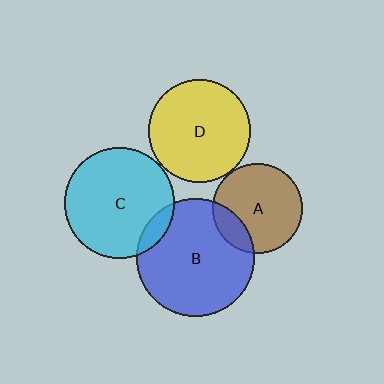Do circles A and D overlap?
Yes.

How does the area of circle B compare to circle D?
Approximately 1.3 times.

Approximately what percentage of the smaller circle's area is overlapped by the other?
Approximately 5%.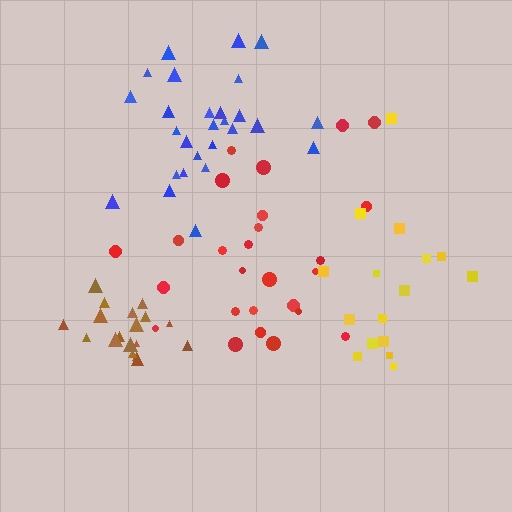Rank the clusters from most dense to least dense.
brown, blue, yellow, red.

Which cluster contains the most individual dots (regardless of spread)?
Blue (27).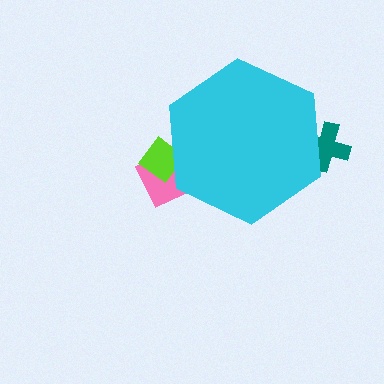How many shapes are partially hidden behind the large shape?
3 shapes are partially hidden.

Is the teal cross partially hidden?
Yes, the teal cross is partially hidden behind the cyan hexagon.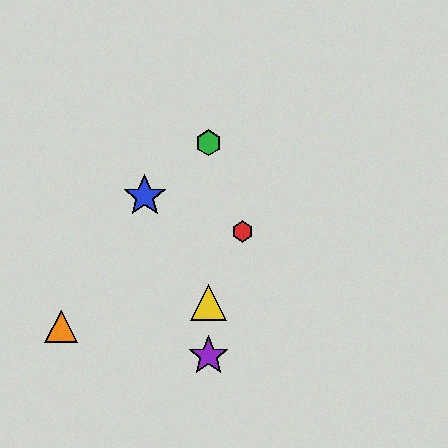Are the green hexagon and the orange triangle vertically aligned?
No, the green hexagon is at x≈208 and the orange triangle is at x≈61.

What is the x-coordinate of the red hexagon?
The red hexagon is at x≈243.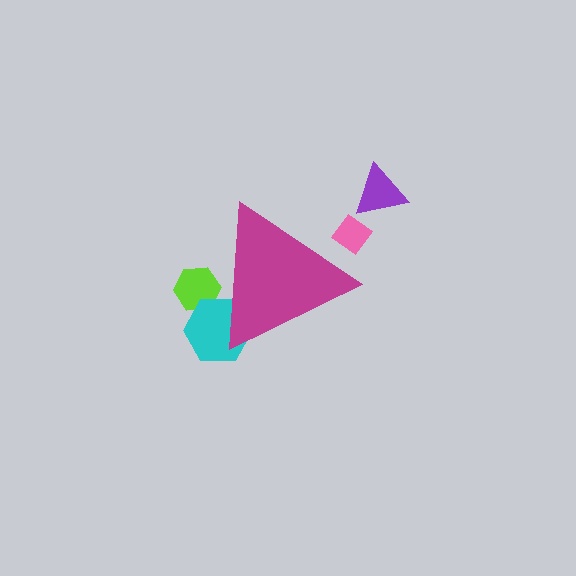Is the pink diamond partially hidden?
Yes, the pink diamond is partially hidden behind the magenta triangle.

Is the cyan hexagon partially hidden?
Yes, the cyan hexagon is partially hidden behind the magenta triangle.